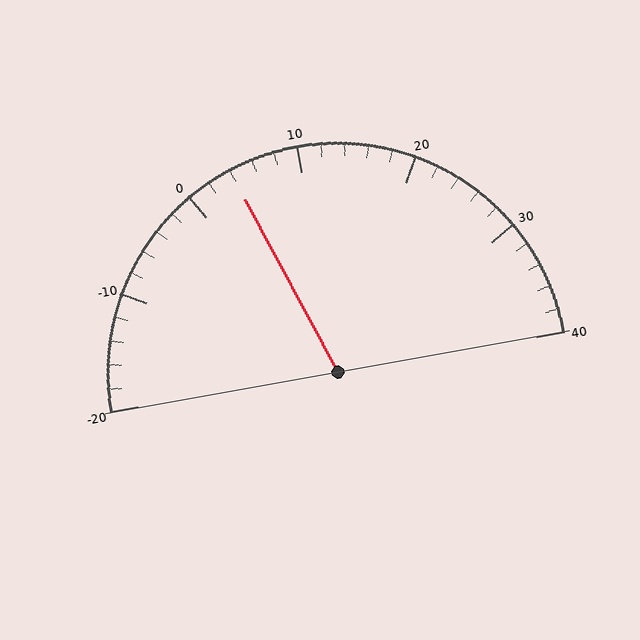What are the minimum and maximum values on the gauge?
The gauge ranges from -20 to 40.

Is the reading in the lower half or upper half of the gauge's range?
The reading is in the lower half of the range (-20 to 40).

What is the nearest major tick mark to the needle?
The nearest major tick mark is 0.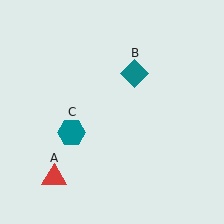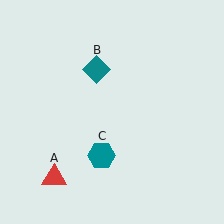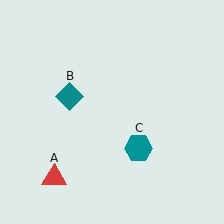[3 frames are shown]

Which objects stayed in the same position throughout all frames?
Red triangle (object A) remained stationary.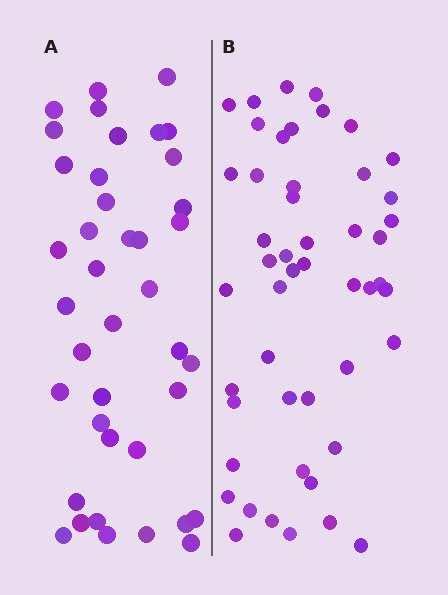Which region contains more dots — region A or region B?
Region B (the right region) has more dots.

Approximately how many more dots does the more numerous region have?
Region B has roughly 8 or so more dots than region A.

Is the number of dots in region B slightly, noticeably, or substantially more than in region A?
Region B has only slightly more — the two regions are fairly close. The ratio is roughly 1.2 to 1.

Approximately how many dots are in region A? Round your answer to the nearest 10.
About 40 dots.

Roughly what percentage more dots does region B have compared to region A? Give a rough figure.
About 20% more.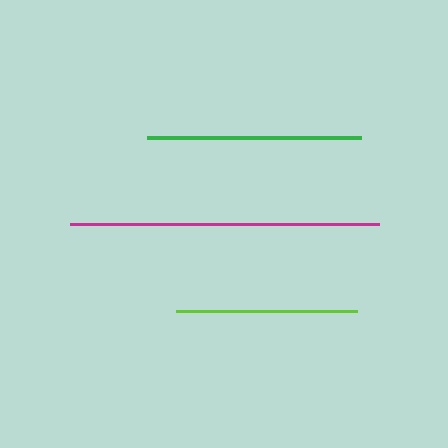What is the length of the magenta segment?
The magenta segment is approximately 309 pixels long.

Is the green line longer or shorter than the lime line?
The green line is longer than the lime line.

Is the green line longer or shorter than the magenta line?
The magenta line is longer than the green line.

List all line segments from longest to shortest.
From longest to shortest: magenta, green, lime.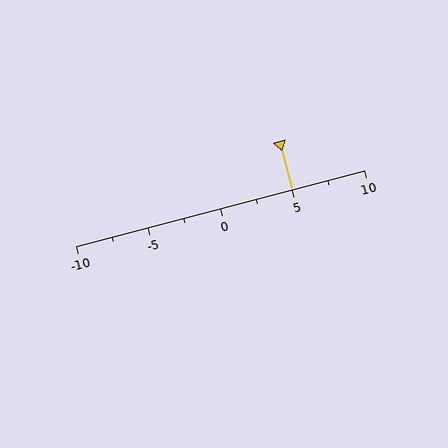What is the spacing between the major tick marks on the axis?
The major ticks are spaced 5 apart.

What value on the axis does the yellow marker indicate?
The marker indicates approximately 5.